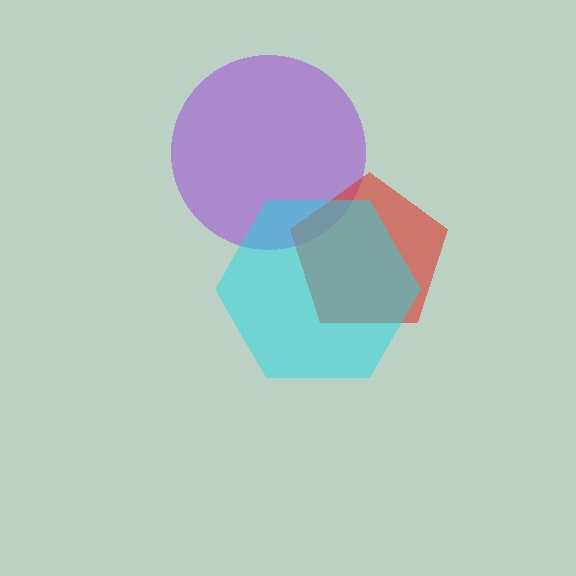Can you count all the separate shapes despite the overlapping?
Yes, there are 3 separate shapes.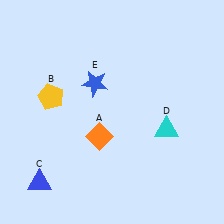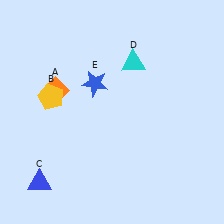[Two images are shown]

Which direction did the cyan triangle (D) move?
The cyan triangle (D) moved up.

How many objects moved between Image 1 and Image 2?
2 objects moved between the two images.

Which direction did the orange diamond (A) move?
The orange diamond (A) moved up.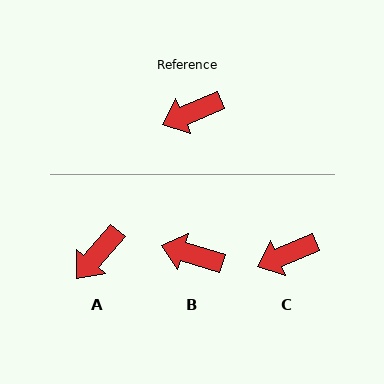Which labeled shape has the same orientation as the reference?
C.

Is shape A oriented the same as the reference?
No, it is off by about 27 degrees.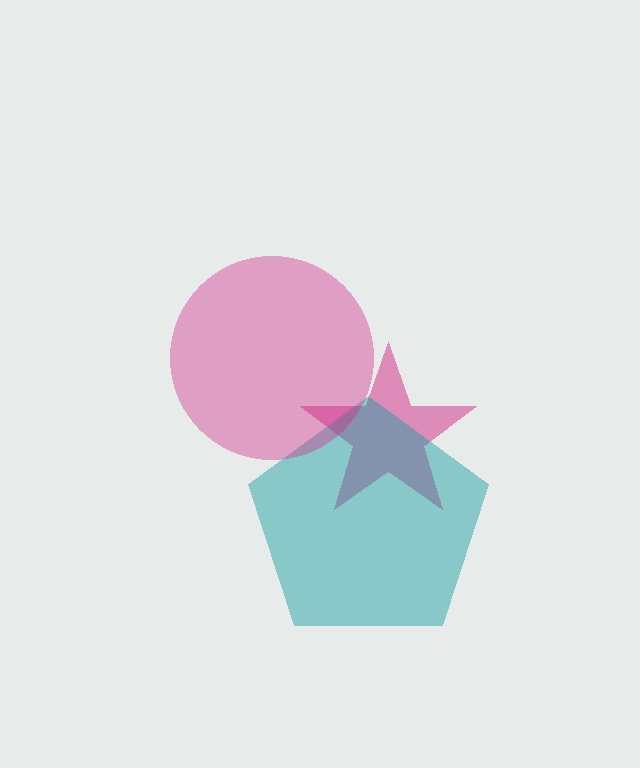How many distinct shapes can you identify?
There are 3 distinct shapes: a pink star, a teal pentagon, a magenta circle.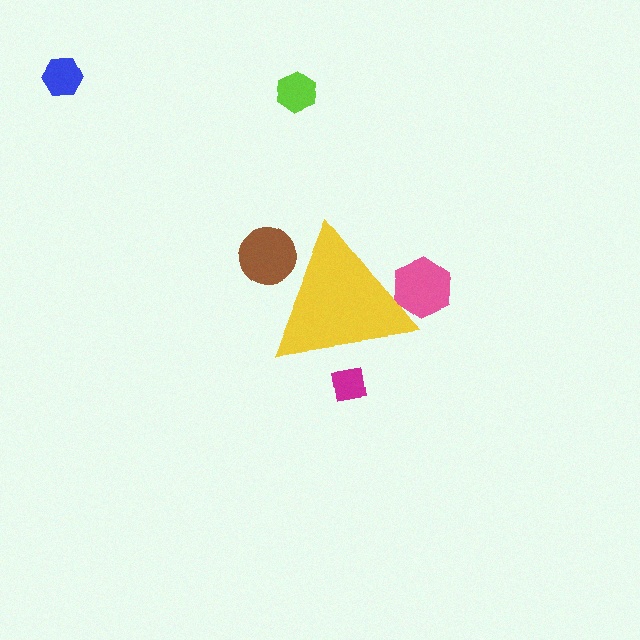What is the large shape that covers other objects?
A yellow triangle.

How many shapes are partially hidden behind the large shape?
3 shapes are partially hidden.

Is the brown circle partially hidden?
Yes, the brown circle is partially hidden behind the yellow triangle.